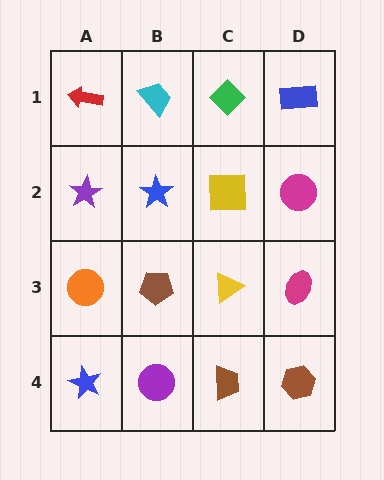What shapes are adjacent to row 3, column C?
A yellow square (row 2, column C), a brown trapezoid (row 4, column C), a brown pentagon (row 3, column B), a magenta ellipse (row 3, column D).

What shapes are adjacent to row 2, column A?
A red arrow (row 1, column A), an orange circle (row 3, column A), a blue star (row 2, column B).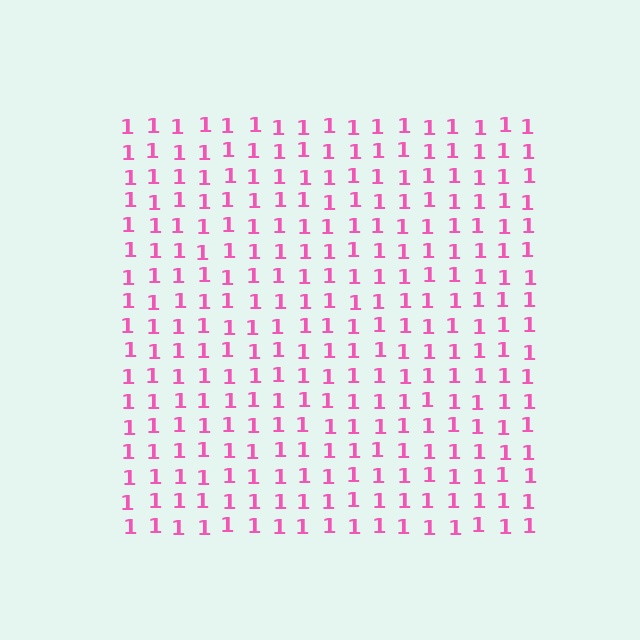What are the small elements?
The small elements are digit 1's.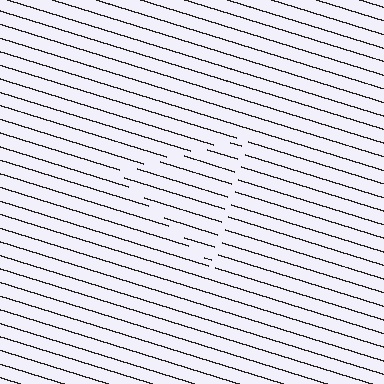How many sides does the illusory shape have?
3 sides — the line-ends trace a triangle.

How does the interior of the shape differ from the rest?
The interior of the shape contains the same grating, shifted by half a period — the contour is defined by the phase discontinuity where line-ends from the inner and outer gratings abut.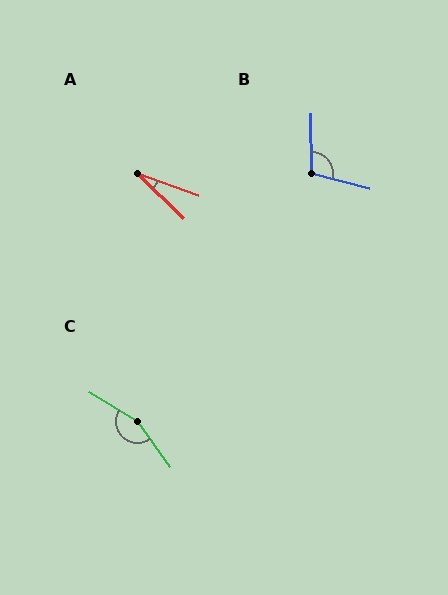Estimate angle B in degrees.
Approximately 105 degrees.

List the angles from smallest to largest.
A (25°), B (105°), C (157°).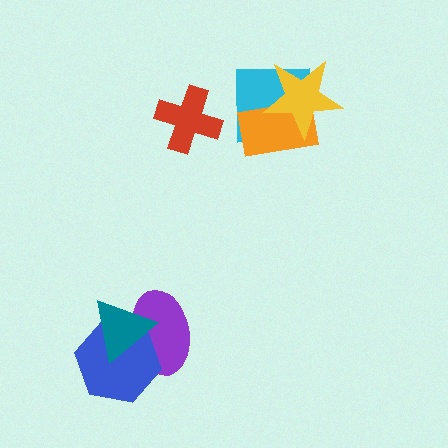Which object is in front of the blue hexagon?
The teal triangle is in front of the blue hexagon.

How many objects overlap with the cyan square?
2 objects overlap with the cyan square.